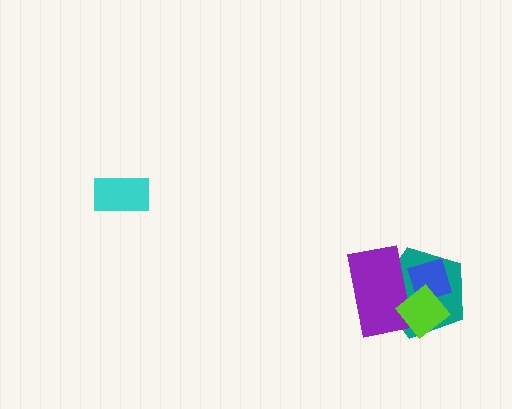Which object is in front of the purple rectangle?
The lime diamond is in front of the purple rectangle.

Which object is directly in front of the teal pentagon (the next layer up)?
The blue diamond is directly in front of the teal pentagon.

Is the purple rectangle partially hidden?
Yes, it is partially covered by another shape.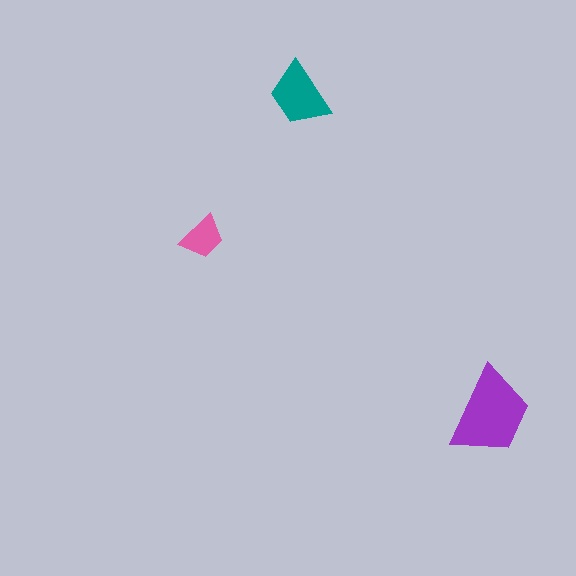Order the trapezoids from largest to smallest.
the purple one, the teal one, the pink one.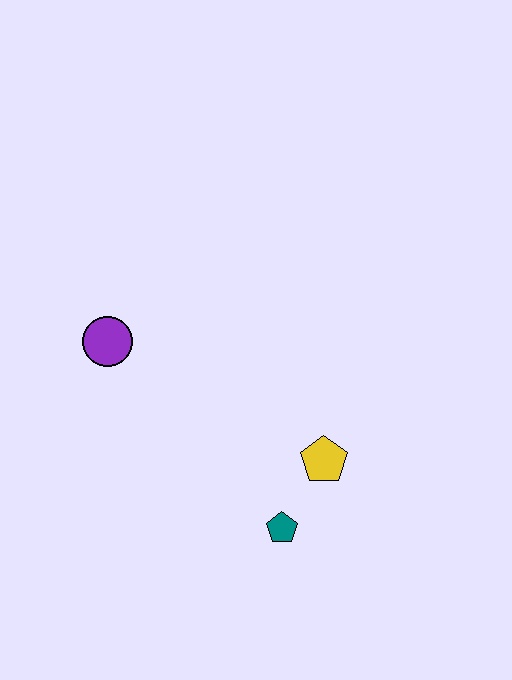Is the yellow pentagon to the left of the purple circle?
No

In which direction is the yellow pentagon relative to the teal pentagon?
The yellow pentagon is above the teal pentagon.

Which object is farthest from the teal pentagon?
The purple circle is farthest from the teal pentagon.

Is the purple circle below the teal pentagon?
No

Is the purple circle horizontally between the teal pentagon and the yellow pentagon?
No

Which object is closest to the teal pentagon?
The yellow pentagon is closest to the teal pentagon.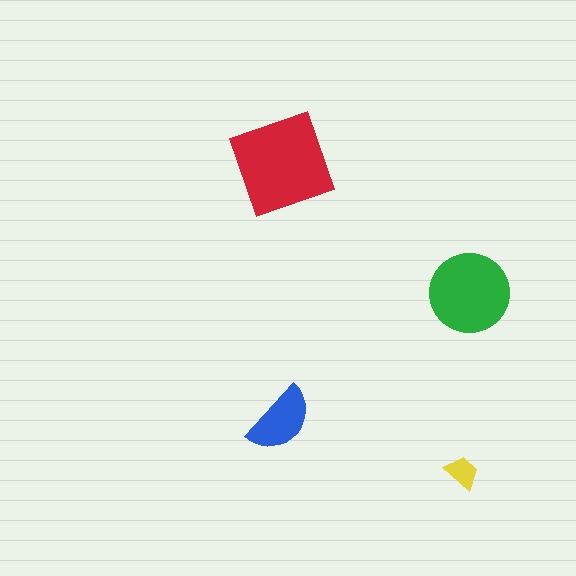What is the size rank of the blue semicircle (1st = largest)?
3rd.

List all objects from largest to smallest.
The red diamond, the green circle, the blue semicircle, the yellow trapezoid.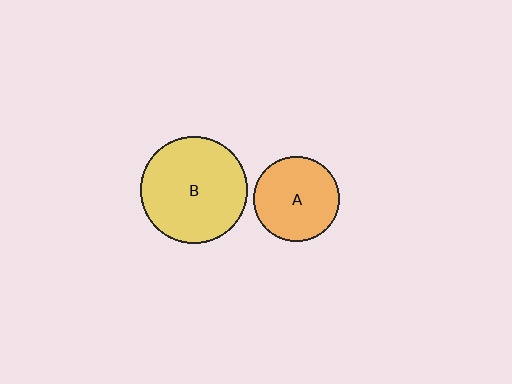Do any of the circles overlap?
No, none of the circles overlap.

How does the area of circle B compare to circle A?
Approximately 1.6 times.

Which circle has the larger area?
Circle B (yellow).